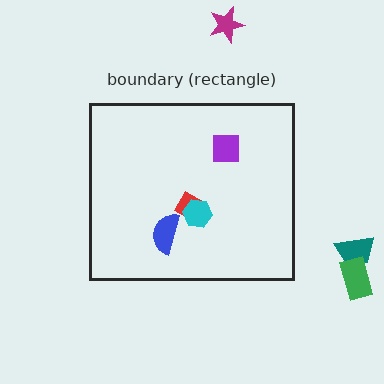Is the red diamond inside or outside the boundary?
Inside.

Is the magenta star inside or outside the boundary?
Outside.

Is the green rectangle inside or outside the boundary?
Outside.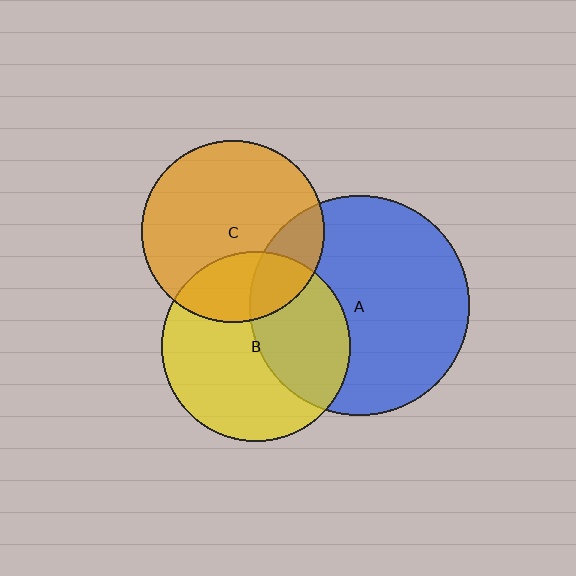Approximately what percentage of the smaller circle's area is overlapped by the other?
Approximately 40%.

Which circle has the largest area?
Circle A (blue).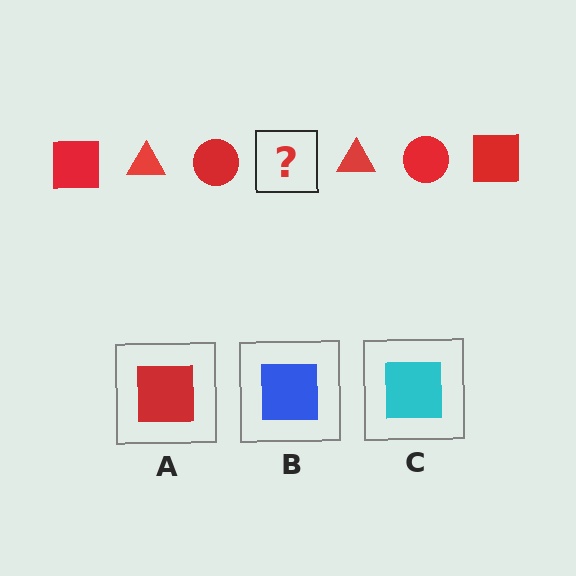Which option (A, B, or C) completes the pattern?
A.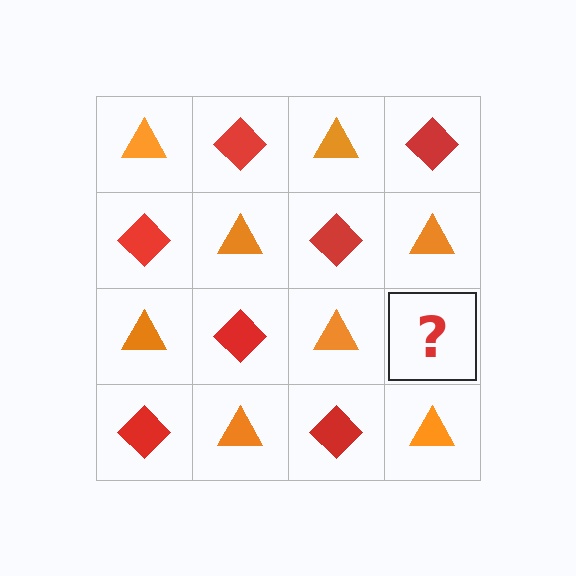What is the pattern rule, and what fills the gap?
The rule is that it alternates orange triangle and red diamond in a checkerboard pattern. The gap should be filled with a red diamond.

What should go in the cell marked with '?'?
The missing cell should contain a red diamond.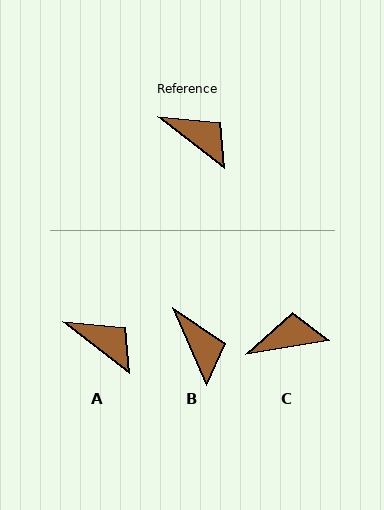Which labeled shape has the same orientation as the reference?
A.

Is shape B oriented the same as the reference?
No, it is off by about 29 degrees.